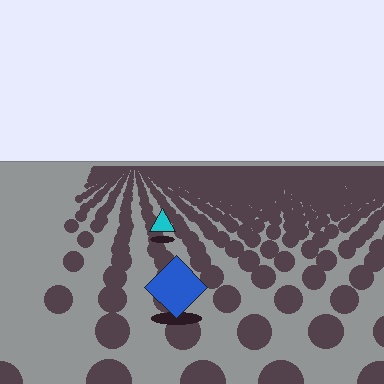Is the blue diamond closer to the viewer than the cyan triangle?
Yes. The blue diamond is closer — you can tell from the texture gradient: the ground texture is coarser near it.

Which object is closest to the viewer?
The blue diamond is closest. The texture marks near it are larger and more spread out.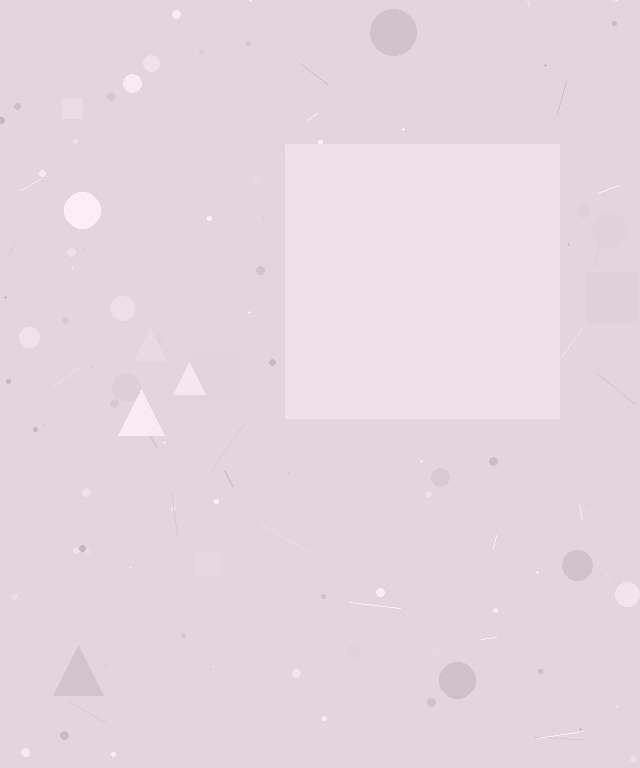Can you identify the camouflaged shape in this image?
The camouflaged shape is a square.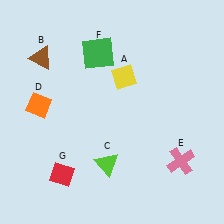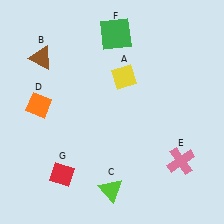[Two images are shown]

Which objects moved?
The objects that moved are: the lime triangle (C), the green square (F).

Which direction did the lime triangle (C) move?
The lime triangle (C) moved down.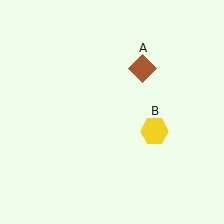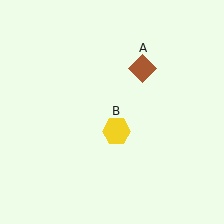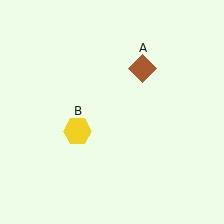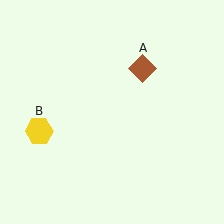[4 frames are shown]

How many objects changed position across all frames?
1 object changed position: yellow hexagon (object B).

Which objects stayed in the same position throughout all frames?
Brown diamond (object A) remained stationary.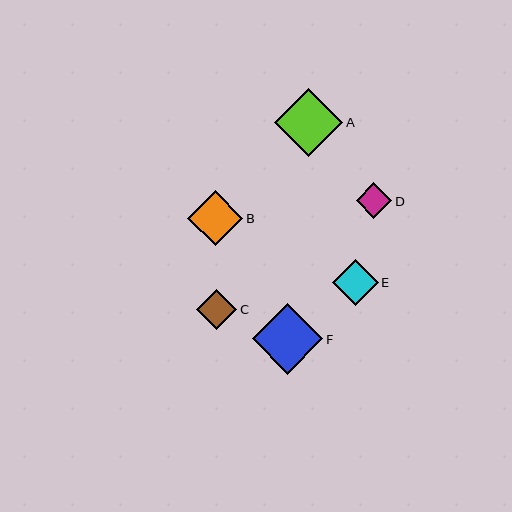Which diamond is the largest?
Diamond F is the largest with a size of approximately 70 pixels.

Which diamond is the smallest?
Diamond D is the smallest with a size of approximately 36 pixels.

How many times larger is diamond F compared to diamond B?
Diamond F is approximately 1.3 times the size of diamond B.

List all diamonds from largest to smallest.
From largest to smallest: F, A, B, E, C, D.